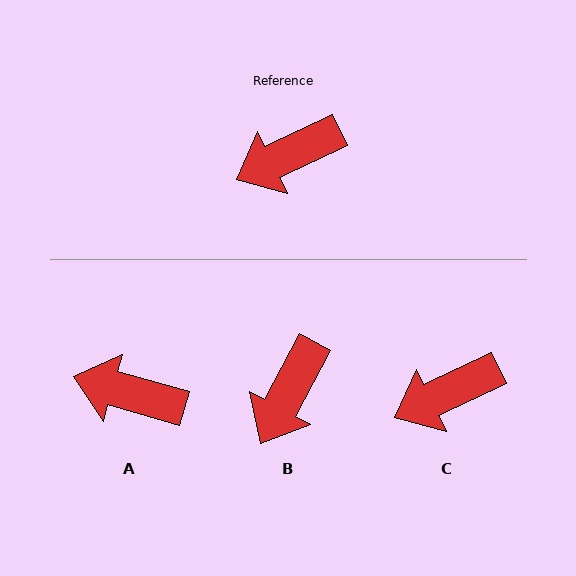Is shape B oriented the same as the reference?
No, it is off by about 36 degrees.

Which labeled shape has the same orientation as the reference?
C.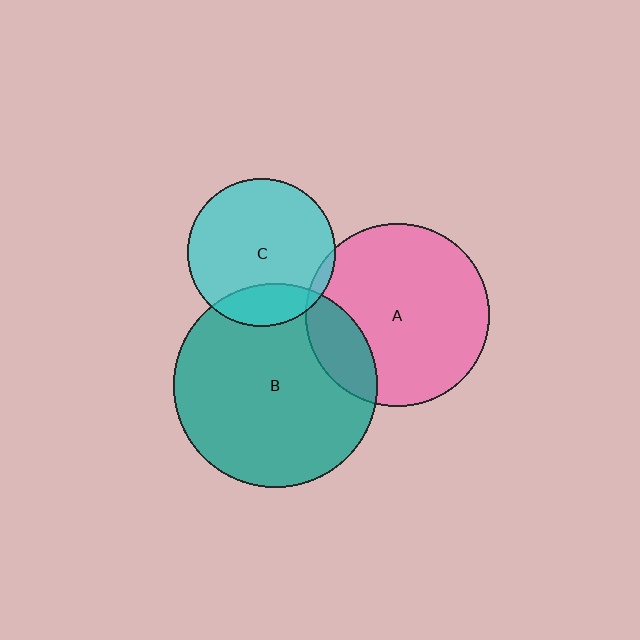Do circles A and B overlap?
Yes.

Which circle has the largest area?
Circle B (teal).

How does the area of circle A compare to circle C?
Approximately 1.5 times.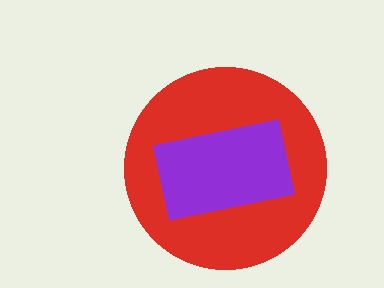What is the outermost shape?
The red circle.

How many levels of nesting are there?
2.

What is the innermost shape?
The purple rectangle.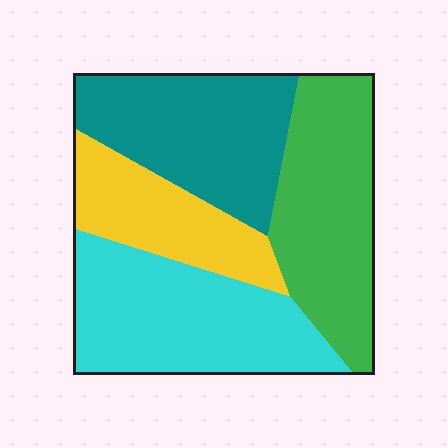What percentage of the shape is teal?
Teal covers 26% of the shape.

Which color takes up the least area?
Yellow, at roughly 15%.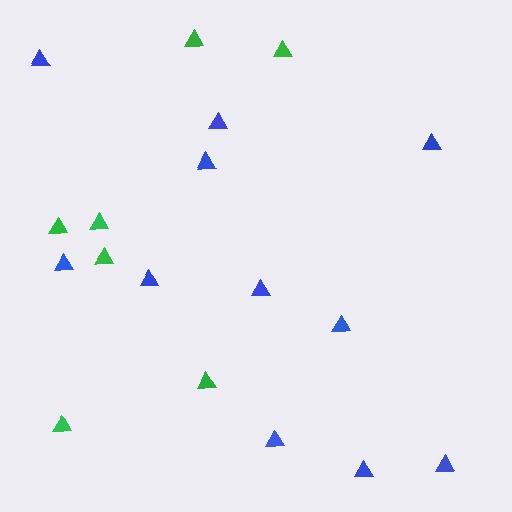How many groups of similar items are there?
There are 2 groups: one group of blue triangles (11) and one group of green triangles (7).